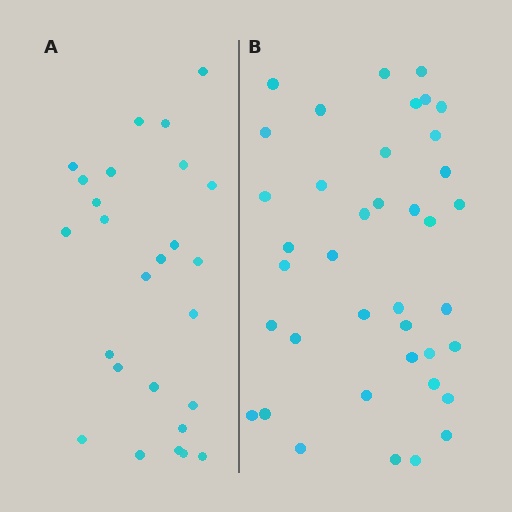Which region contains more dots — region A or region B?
Region B (the right region) has more dots.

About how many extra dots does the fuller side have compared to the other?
Region B has approximately 15 more dots than region A.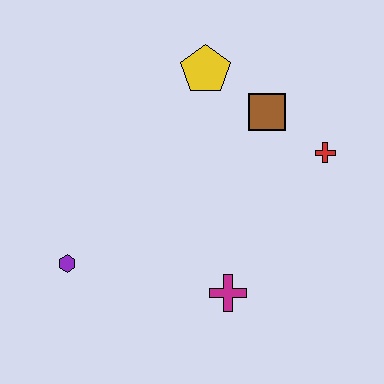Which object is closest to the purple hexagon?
The magenta cross is closest to the purple hexagon.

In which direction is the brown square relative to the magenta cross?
The brown square is above the magenta cross.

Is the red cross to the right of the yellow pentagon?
Yes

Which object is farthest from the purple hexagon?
The red cross is farthest from the purple hexagon.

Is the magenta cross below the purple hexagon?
Yes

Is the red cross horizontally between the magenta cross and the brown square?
No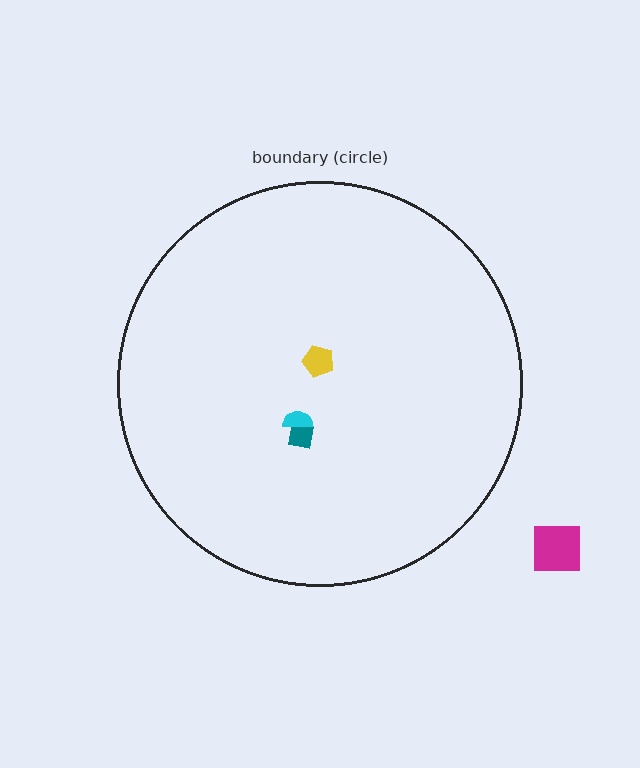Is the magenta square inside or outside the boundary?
Outside.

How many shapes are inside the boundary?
3 inside, 1 outside.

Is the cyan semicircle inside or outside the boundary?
Inside.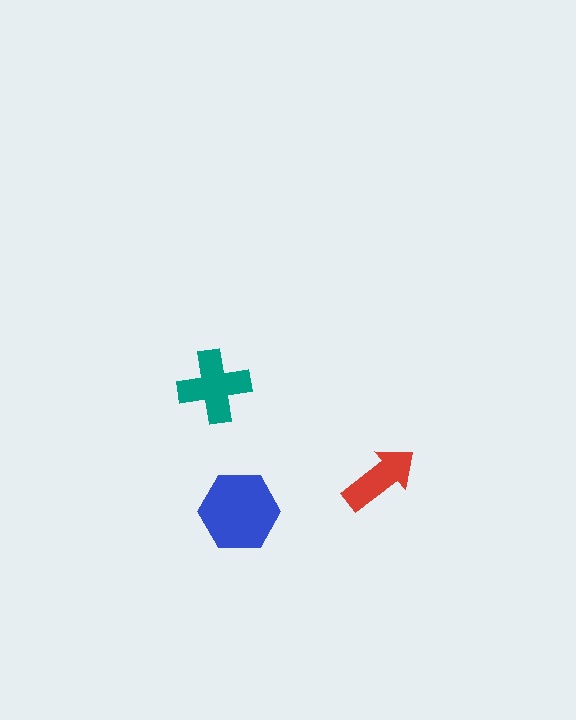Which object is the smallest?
The red arrow.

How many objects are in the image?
There are 3 objects in the image.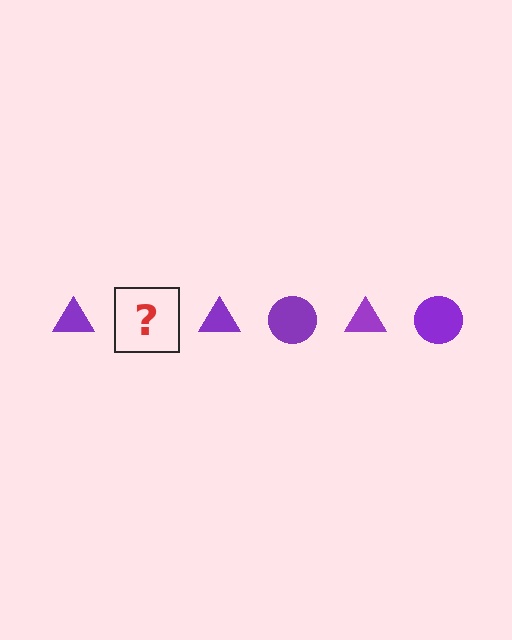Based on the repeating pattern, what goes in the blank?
The blank should be a purple circle.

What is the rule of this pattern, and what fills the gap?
The rule is that the pattern cycles through triangle, circle shapes in purple. The gap should be filled with a purple circle.